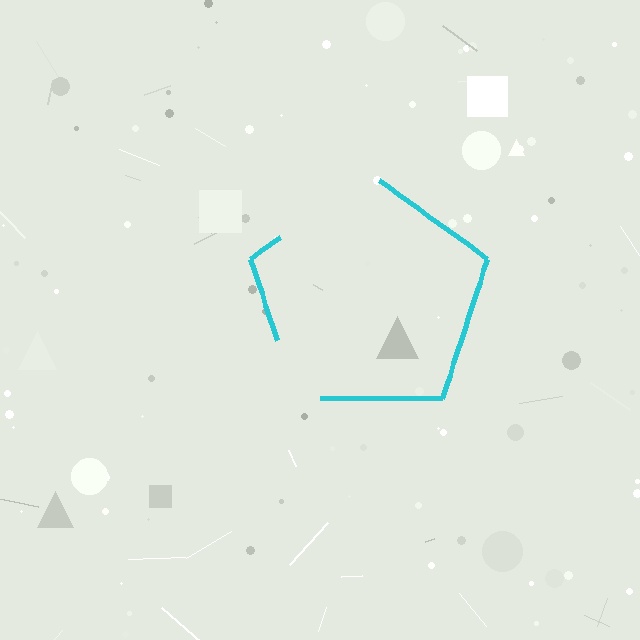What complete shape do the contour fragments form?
The contour fragments form a pentagon.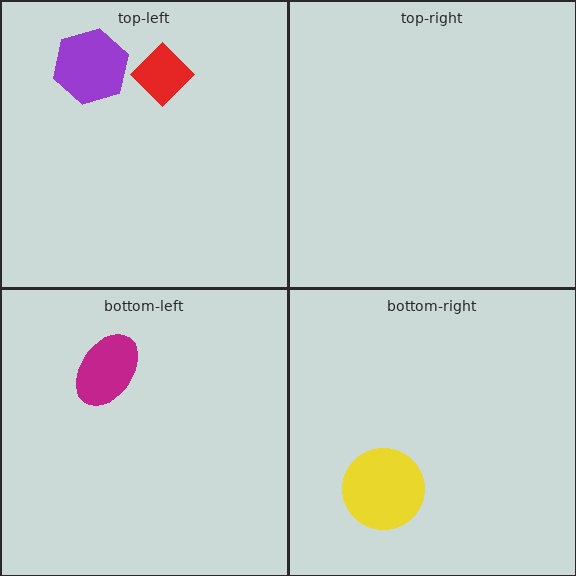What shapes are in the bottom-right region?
The yellow circle.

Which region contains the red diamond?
The top-left region.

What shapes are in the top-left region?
The red diamond, the purple hexagon.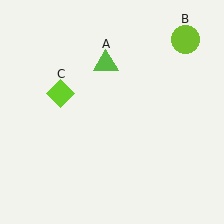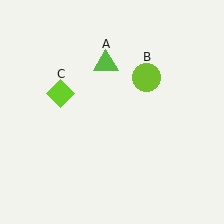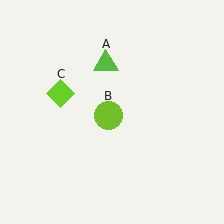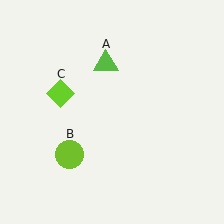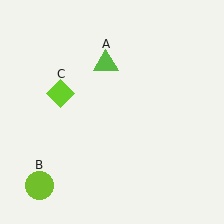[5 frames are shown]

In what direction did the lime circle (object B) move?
The lime circle (object B) moved down and to the left.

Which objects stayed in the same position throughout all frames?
Lime triangle (object A) and lime diamond (object C) remained stationary.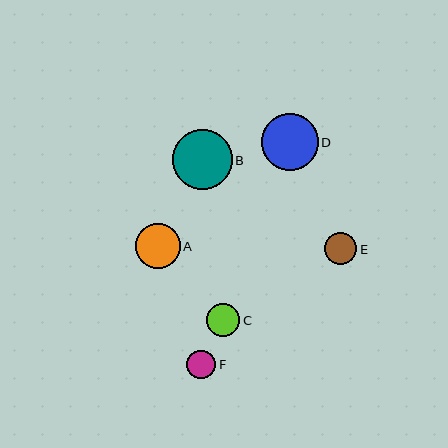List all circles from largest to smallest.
From largest to smallest: B, D, A, C, E, F.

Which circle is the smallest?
Circle F is the smallest with a size of approximately 29 pixels.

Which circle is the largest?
Circle B is the largest with a size of approximately 60 pixels.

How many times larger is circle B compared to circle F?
Circle B is approximately 2.1 times the size of circle F.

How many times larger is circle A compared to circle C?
Circle A is approximately 1.4 times the size of circle C.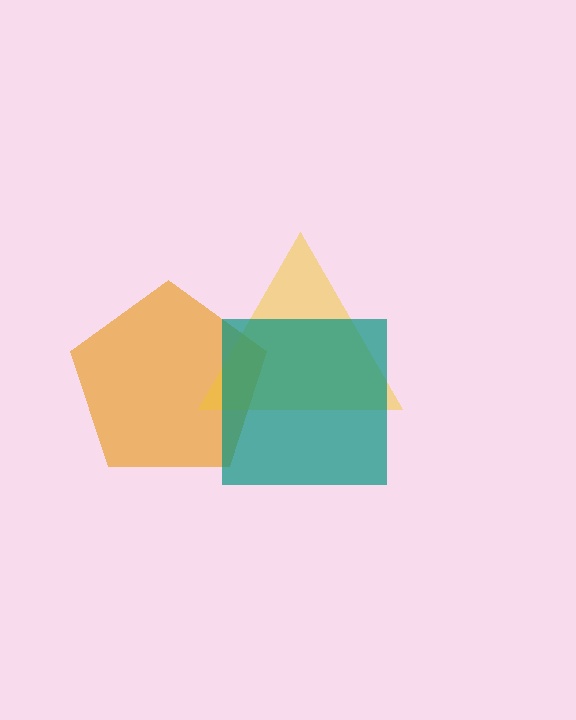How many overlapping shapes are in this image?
There are 3 overlapping shapes in the image.